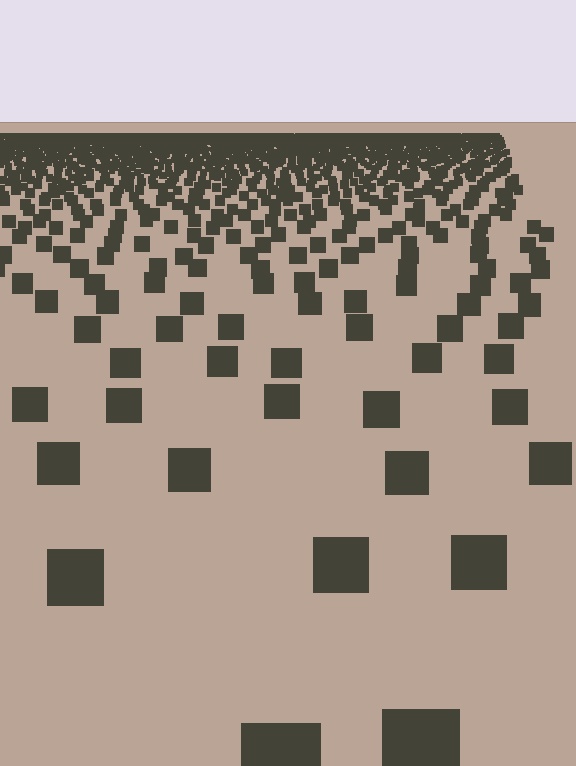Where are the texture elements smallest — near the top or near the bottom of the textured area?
Near the top.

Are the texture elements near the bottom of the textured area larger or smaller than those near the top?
Larger. Near the bottom, elements are closer to the viewer and appear at a bigger on-screen size.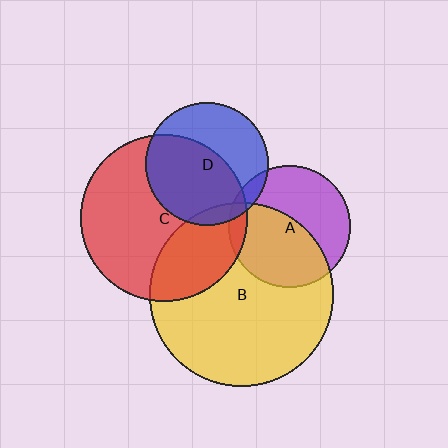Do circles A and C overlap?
Yes.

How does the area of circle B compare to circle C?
Approximately 1.2 times.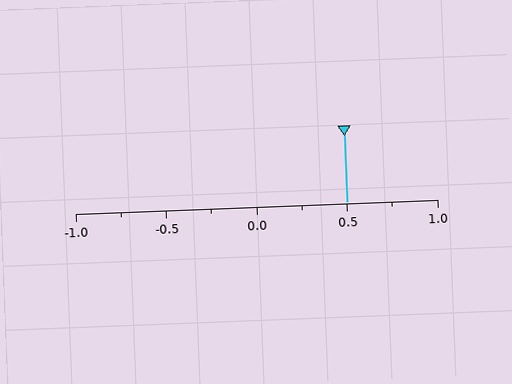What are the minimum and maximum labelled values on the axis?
The axis runs from -1.0 to 1.0.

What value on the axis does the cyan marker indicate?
The marker indicates approximately 0.5.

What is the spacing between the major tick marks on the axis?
The major ticks are spaced 0.5 apart.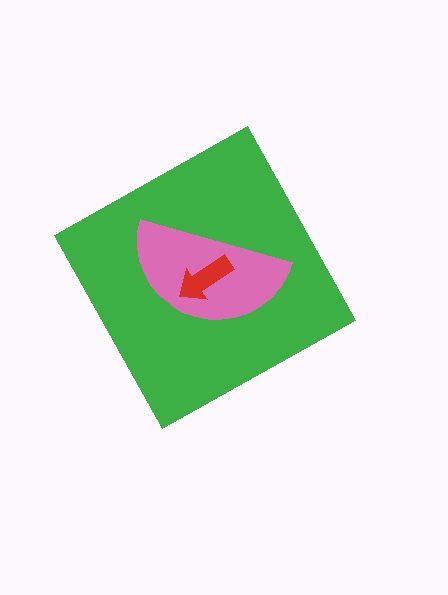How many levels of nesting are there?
3.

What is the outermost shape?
The green diamond.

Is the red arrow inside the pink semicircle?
Yes.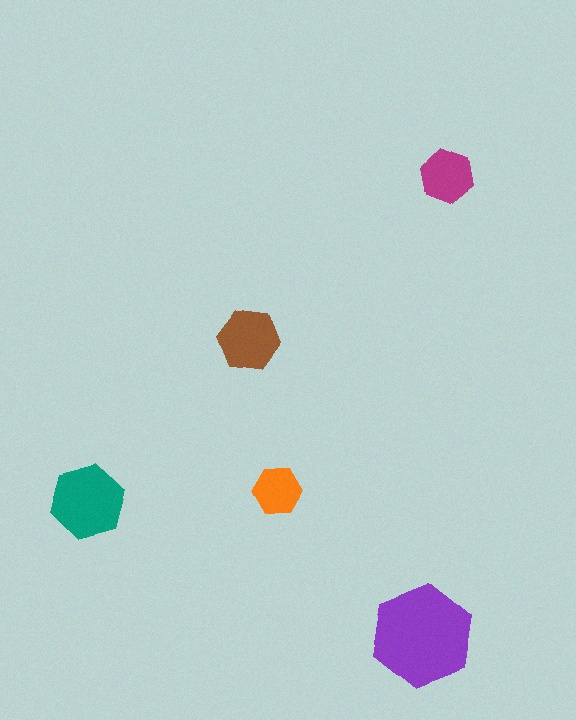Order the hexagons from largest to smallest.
the purple one, the teal one, the brown one, the magenta one, the orange one.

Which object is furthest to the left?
The teal hexagon is leftmost.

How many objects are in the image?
There are 5 objects in the image.